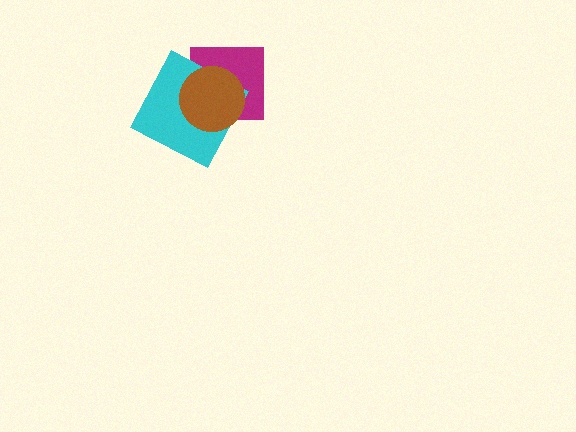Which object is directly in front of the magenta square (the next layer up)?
The cyan square is directly in front of the magenta square.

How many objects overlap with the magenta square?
2 objects overlap with the magenta square.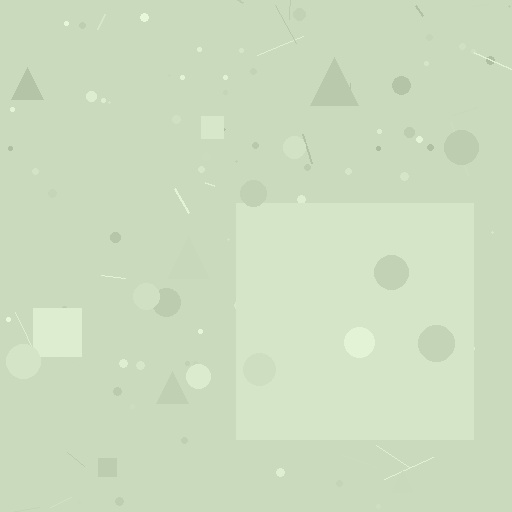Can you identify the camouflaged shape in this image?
The camouflaged shape is a square.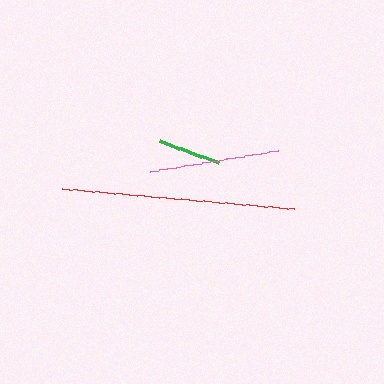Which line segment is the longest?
The red line is the longest at approximately 234 pixels.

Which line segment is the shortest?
The green line is the shortest at approximately 63 pixels.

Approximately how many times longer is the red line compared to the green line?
The red line is approximately 3.7 times the length of the green line.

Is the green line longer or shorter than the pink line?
The pink line is longer than the green line.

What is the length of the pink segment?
The pink segment is approximately 130 pixels long.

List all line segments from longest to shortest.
From longest to shortest: red, pink, green.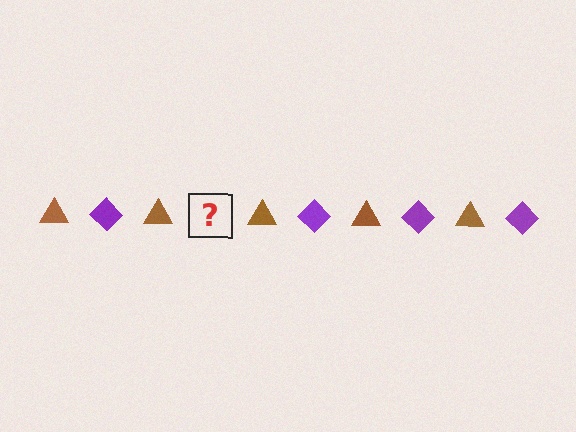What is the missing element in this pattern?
The missing element is a purple diamond.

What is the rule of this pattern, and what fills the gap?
The rule is that the pattern alternates between brown triangle and purple diamond. The gap should be filled with a purple diamond.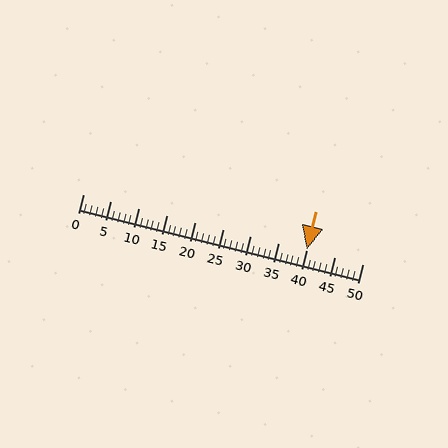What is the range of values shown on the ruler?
The ruler shows values from 0 to 50.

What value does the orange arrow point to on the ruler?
The orange arrow points to approximately 40.